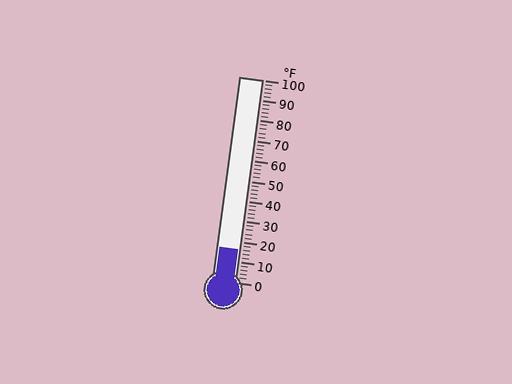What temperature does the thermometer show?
The thermometer shows approximately 16°F.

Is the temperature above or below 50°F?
The temperature is below 50°F.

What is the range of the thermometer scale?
The thermometer scale ranges from 0°F to 100°F.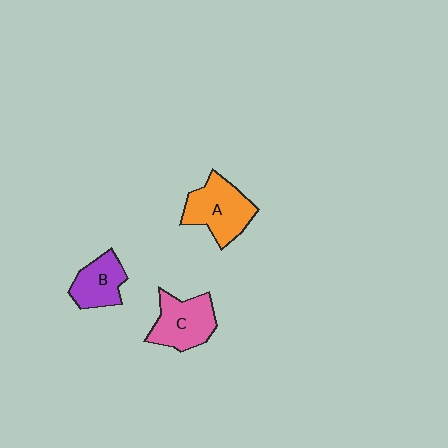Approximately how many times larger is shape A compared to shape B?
Approximately 1.4 times.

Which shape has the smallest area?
Shape B (purple).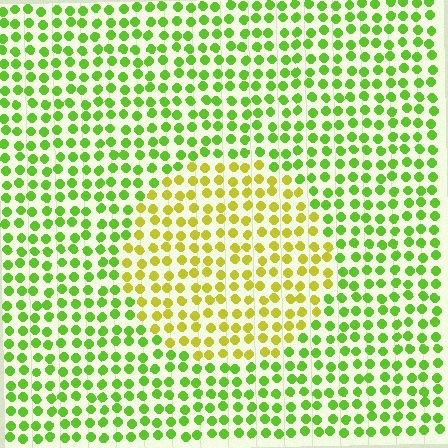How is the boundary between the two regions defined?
The boundary is defined purely by a slight shift in hue (about 39 degrees). Spacing, size, and orientation are identical on both sides.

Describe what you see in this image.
The image is filled with small lime elements in a uniform arrangement. A circle-shaped region is visible where the elements are tinted to a slightly different hue, forming a subtle color boundary.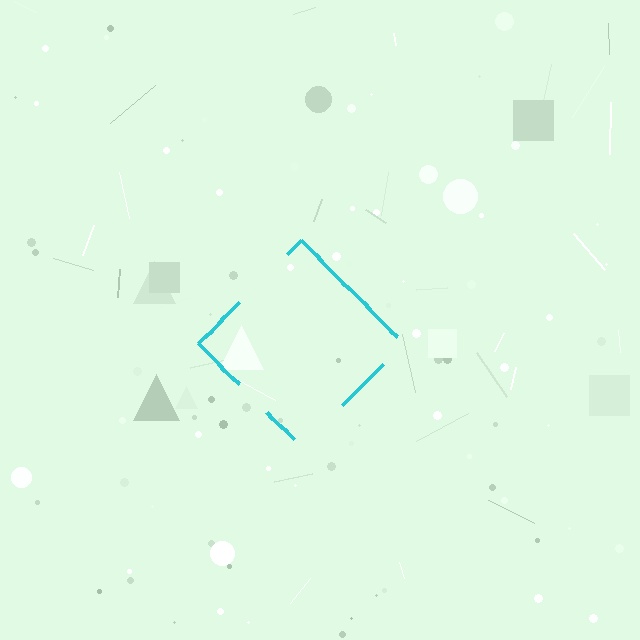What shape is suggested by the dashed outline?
The dashed outline suggests a diamond.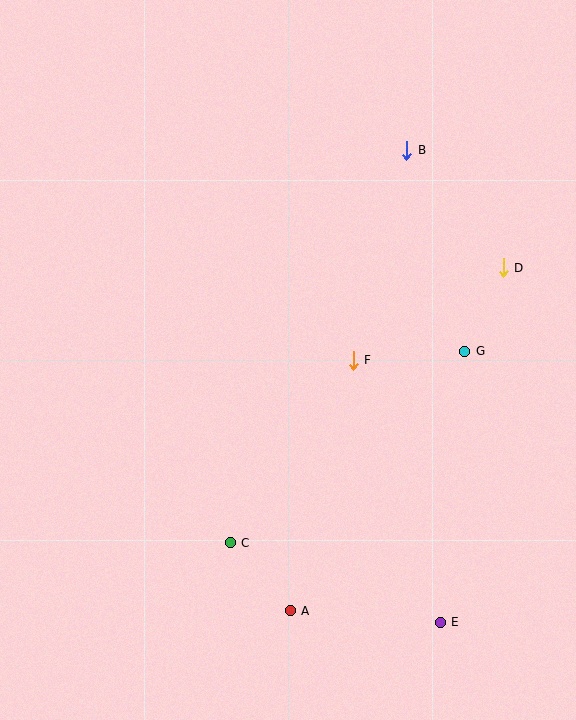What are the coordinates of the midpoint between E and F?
The midpoint between E and F is at (397, 491).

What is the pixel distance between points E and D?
The distance between E and D is 360 pixels.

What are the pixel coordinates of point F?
Point F is at (353, 360).